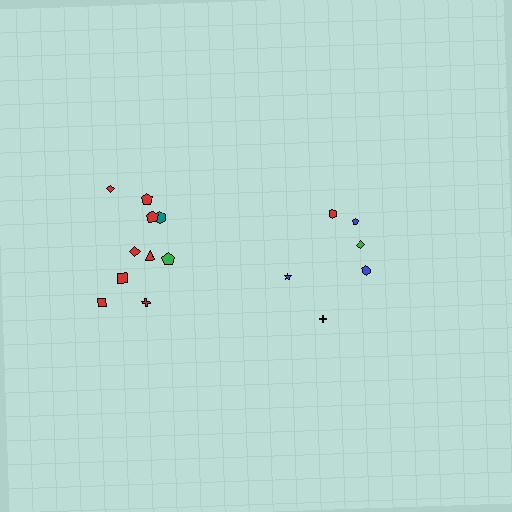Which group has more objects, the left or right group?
The left group.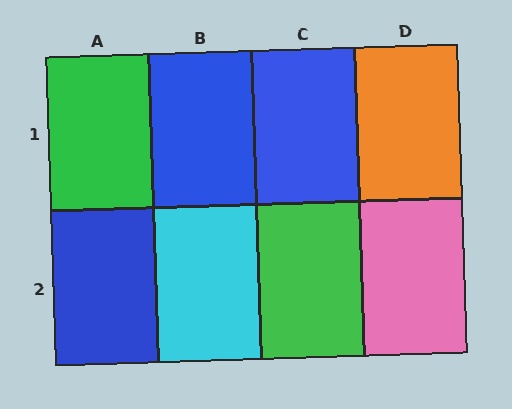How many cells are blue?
3 cells are blue.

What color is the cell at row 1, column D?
Orange.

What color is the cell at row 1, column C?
Blue.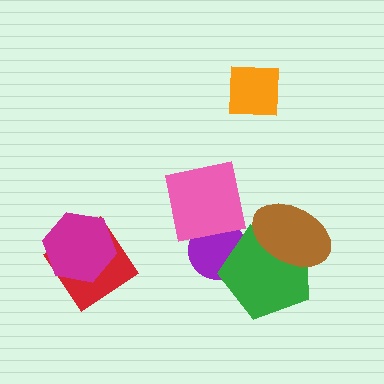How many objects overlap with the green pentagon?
2 objects overlap with the green pentagon.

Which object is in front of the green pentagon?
The brown ellipse is in front of the green pentagon.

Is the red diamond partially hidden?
Yes, it is partially covered by another shape.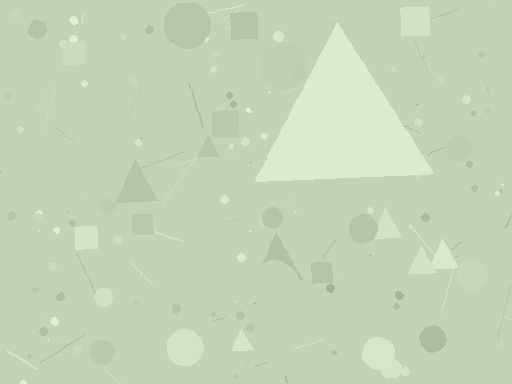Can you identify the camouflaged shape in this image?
The camouflaged shape is a triangle.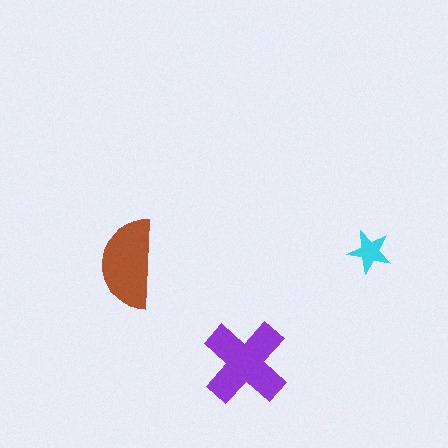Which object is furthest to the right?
The cyan star is rightmost.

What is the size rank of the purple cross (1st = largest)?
1st.